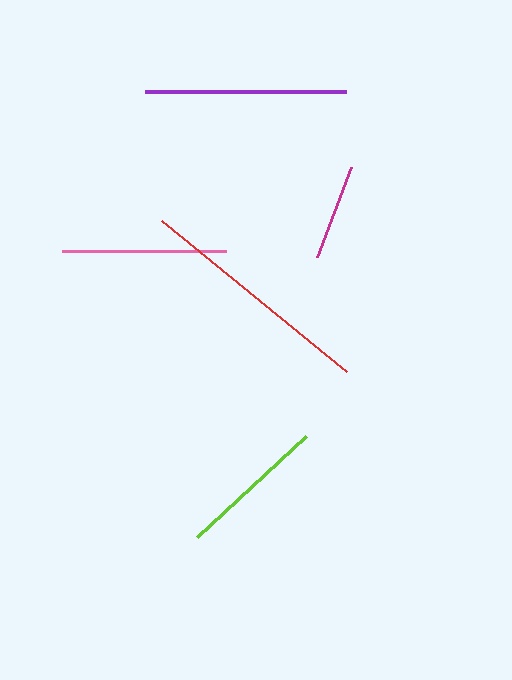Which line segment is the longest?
The red line is the longest at approximately 239 pixels.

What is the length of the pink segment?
The pink segment is approximately 164 pixels long.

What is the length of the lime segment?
The lime segment is approximately 149 pixels long.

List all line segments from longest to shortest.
From longest to shortest: red, purple, pink, lime, magenta.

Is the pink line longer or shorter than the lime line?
The pink line is longer than the lime line.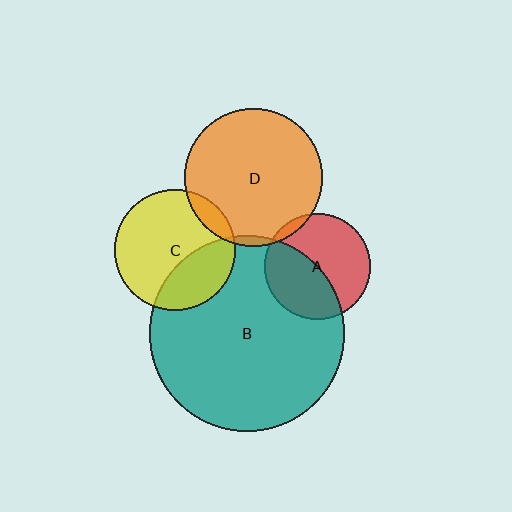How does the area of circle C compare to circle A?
Approximately 1.3 times.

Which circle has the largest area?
Circle B (teal).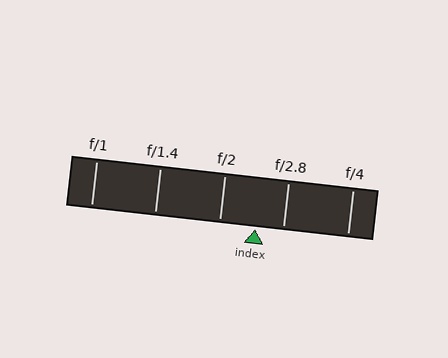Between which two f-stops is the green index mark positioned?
The index mark is between f/2 and f/2.8.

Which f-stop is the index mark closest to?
The index mark is closest to f/2.8.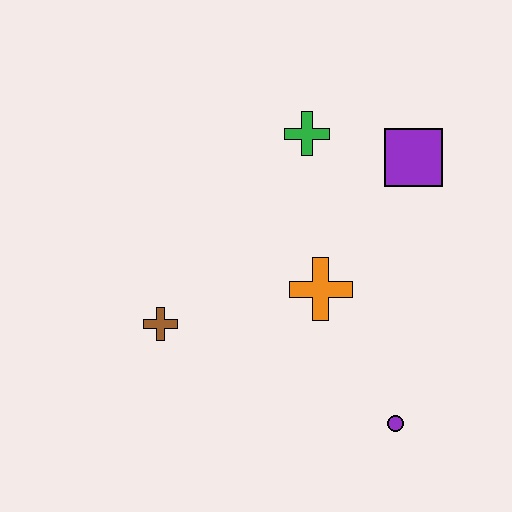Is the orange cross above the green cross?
No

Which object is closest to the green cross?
The purple square is closest to the green cross.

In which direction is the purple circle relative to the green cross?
The purple circle is below the green cross.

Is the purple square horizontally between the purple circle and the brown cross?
No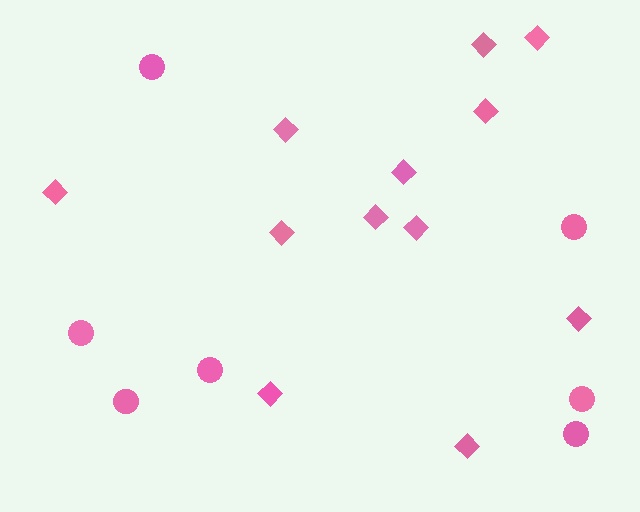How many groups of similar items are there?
There are 2 groups: one group of circles (7) and one group of diamonds (12).